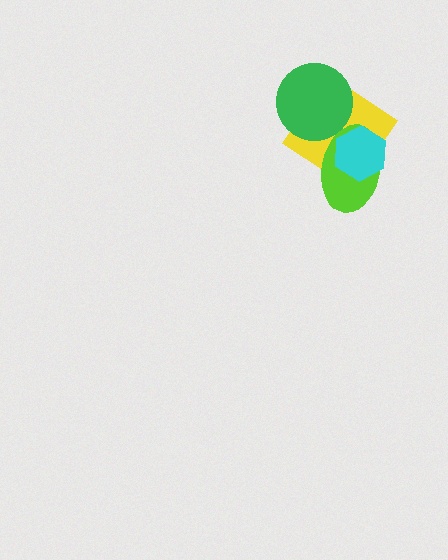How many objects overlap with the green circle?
1 object overlaps with the green circle.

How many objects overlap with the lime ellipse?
2 objects overlap with the lime ellipse.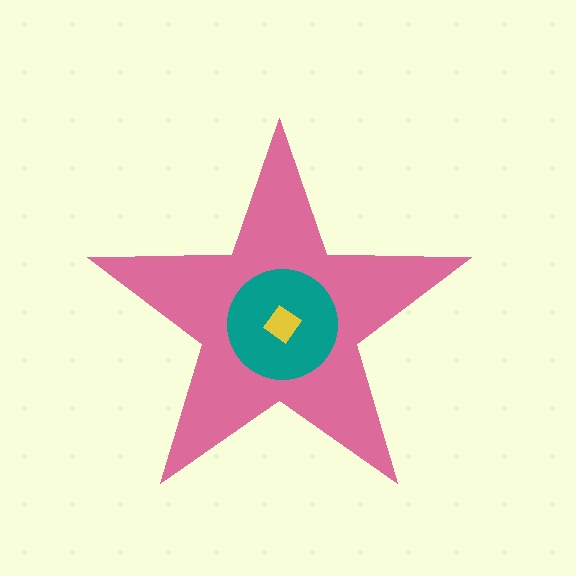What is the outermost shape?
The pink star.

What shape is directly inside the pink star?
The teal circle.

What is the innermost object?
The yellow diamond.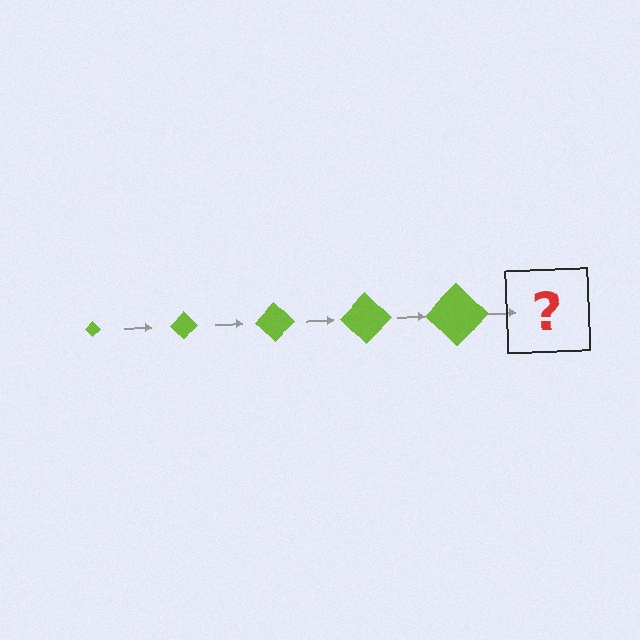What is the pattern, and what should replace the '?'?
The pattern is that the diamond gets progressively larger each step. The '?' should be a lime diamond, larger than the previous one.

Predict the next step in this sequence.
The next step is a lime diamond, larger than the previous one.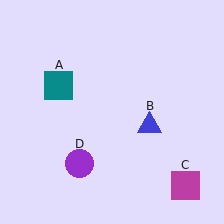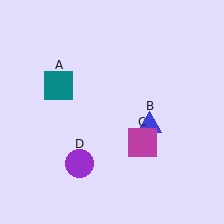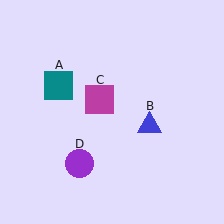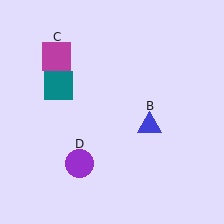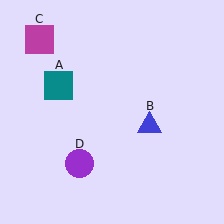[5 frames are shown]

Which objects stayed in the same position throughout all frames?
Teal square (object A) and blue triangle (object B) and purple circle (object D) remained stationary.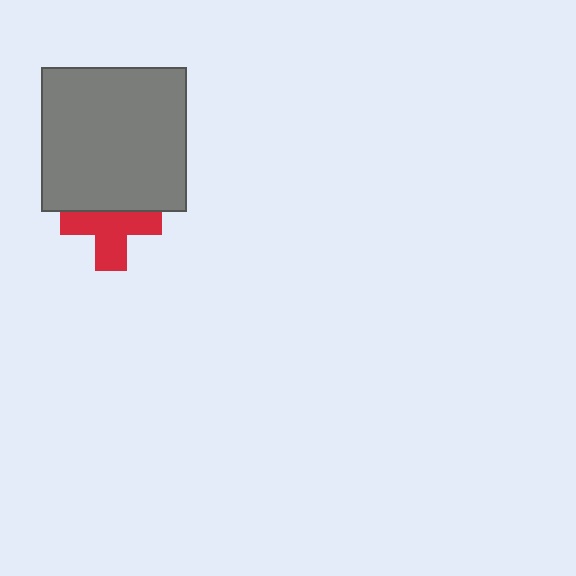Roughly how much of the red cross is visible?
About half of it is visible (roughly 65%).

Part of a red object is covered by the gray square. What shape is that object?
It is a cross.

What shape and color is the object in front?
The object in front is a gray square.